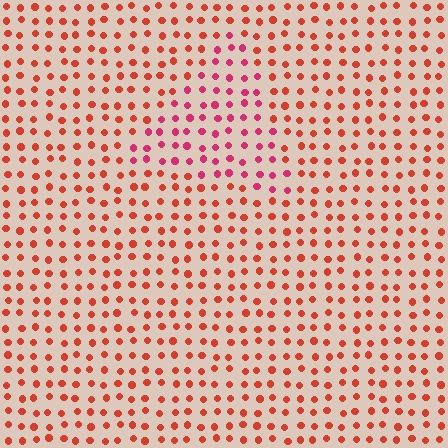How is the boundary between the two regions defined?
The boundary is defined purely by a slight shift in hue (about 30 degrees). Spacing, size, and orientation are identical on both sides.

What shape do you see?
I see a triangle.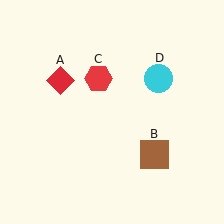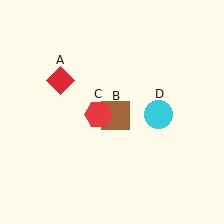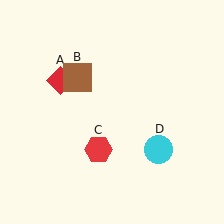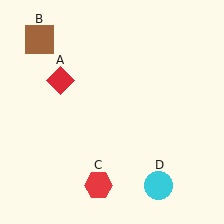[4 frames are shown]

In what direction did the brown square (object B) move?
The brown square (object B) moved up and to the left.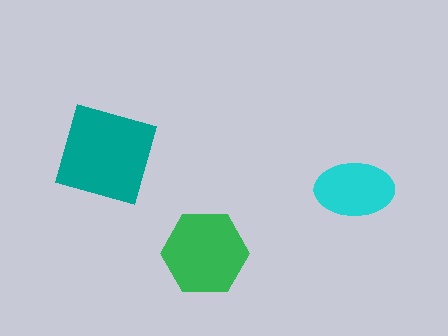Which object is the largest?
The teal diamond.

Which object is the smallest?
The cyan ellipse.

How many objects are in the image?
There are 3 objects in the image.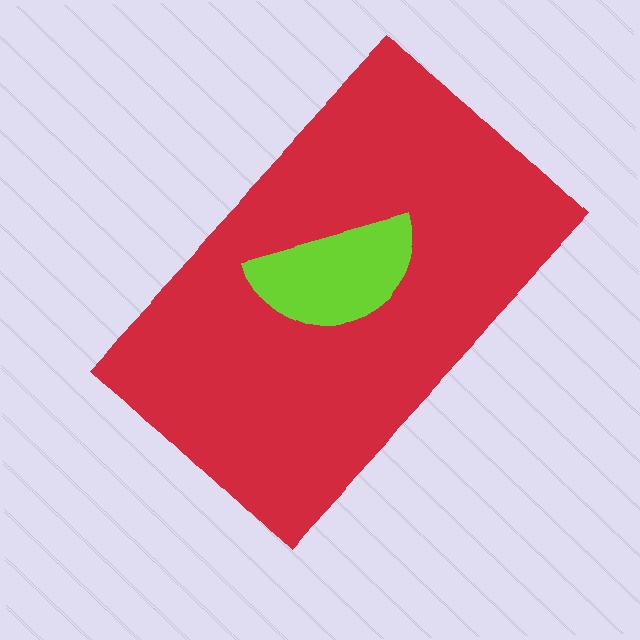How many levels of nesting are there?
2.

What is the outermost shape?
The red rectangle.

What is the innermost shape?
The lime semicircle.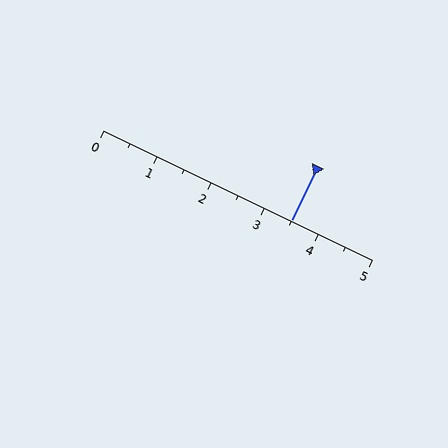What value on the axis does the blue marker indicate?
The marker indicates approximately 3.5.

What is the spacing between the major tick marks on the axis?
The major ticks are spaced 1 apart.